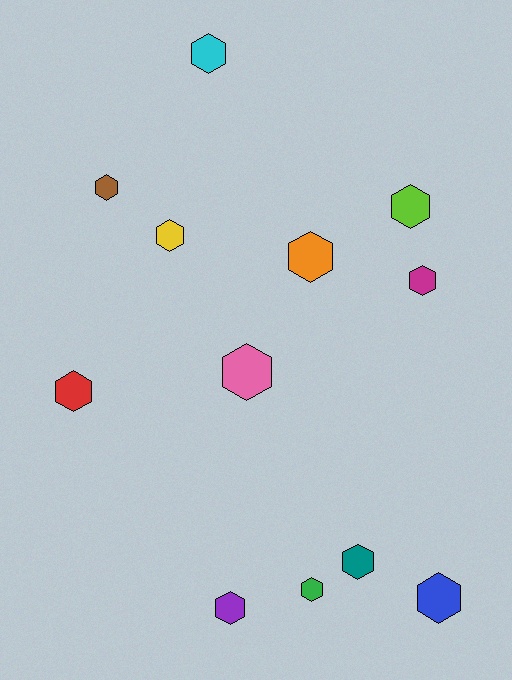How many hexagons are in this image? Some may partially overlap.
There are 12 hexagons.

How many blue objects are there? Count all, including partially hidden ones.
There is 1 blue object.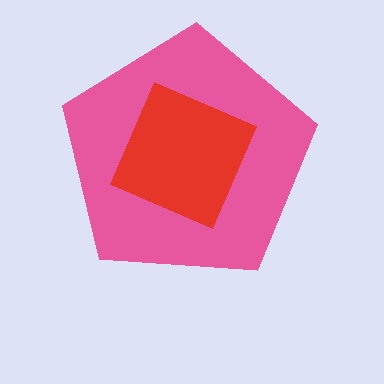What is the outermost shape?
The pink pentagon.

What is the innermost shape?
The red square.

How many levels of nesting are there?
2.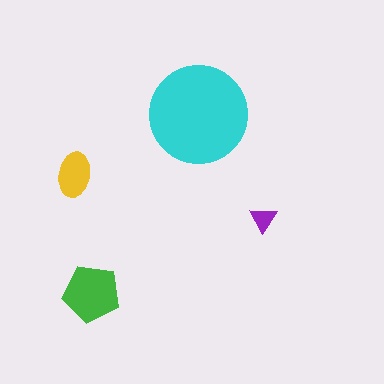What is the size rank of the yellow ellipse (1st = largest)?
3rd.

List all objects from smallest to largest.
The purple triangle, the yellow ellipse, the green pentagon, the cyan circle.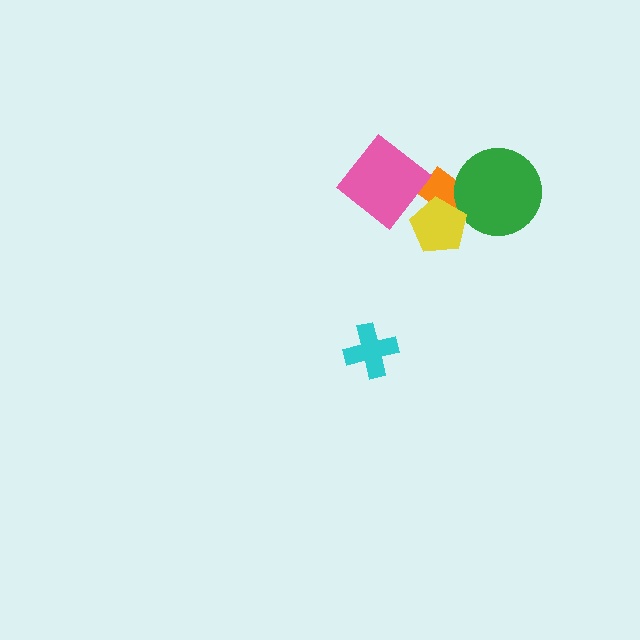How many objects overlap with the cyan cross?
0 objects overlap with the cyan cross.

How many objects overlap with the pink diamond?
1 object overlaps with the pink diamond.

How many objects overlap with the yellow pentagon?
1 object overlaps with the yellow pentagon.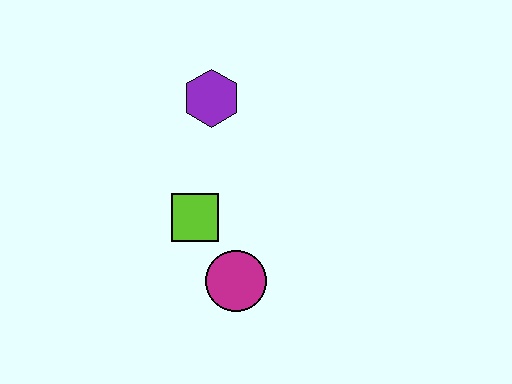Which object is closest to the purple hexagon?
The lime square is closest to the purple hexagon.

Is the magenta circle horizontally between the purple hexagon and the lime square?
No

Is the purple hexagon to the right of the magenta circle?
No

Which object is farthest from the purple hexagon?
The magenta circle is farthest from the purple hexagon.